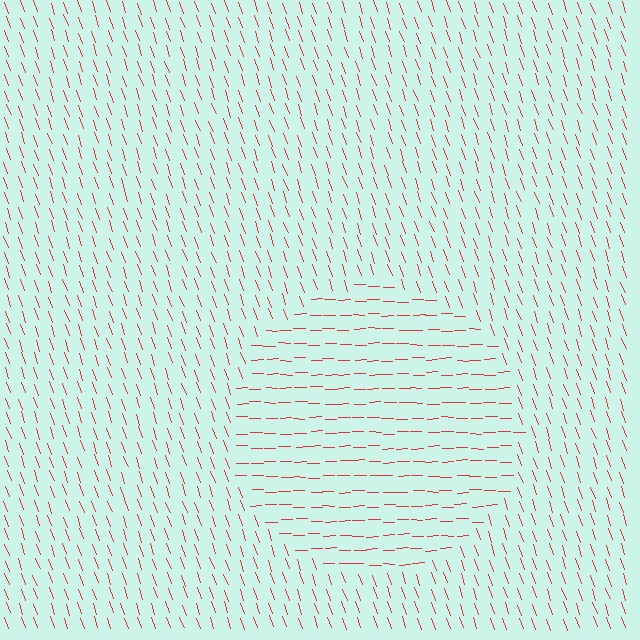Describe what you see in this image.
The image is filled with small red line segments. A circle region in the image has lines oriented differently from the surrounding lines, creating a visible texture boundary.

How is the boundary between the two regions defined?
The boundary is defined purely by a change in line orientation (approximately 71 degrees difference). All lines are the same color and thickness.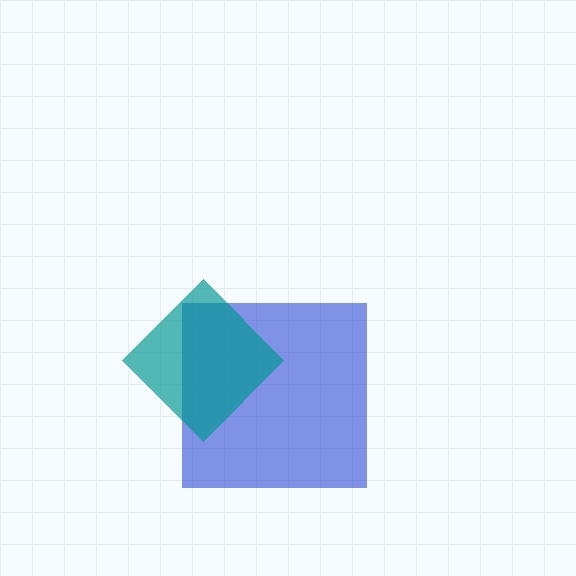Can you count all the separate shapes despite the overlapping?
Yes, there are 2 separate shapes.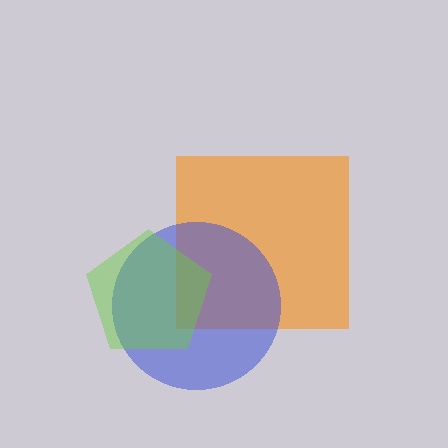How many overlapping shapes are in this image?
There are 3 overlapping shapes in the image.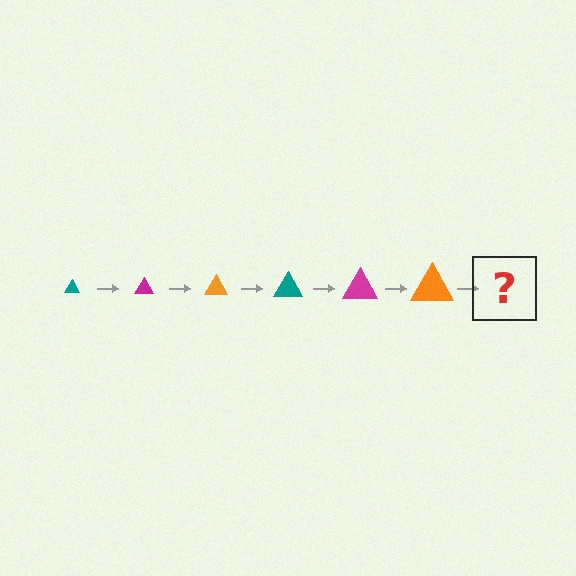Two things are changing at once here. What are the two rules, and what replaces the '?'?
The two rules are that the triangle grows larger each step and the color cycles through teal, magenta, and orange. The '?' should be a teal triangle, larger than the previous one.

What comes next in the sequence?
The next element should be a teal triangle, larger than the previous one.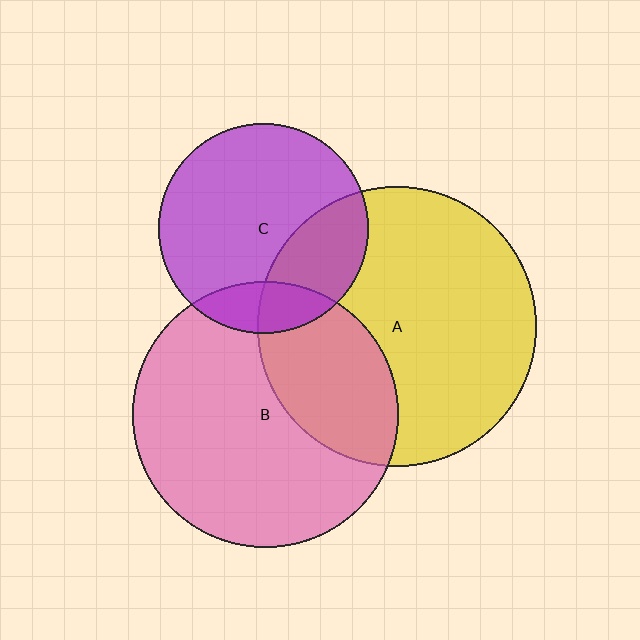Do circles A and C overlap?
Yes.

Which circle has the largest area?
Circle A (yellow).